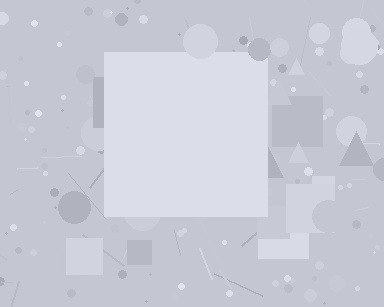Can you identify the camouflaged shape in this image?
The camouflaged shape is a square.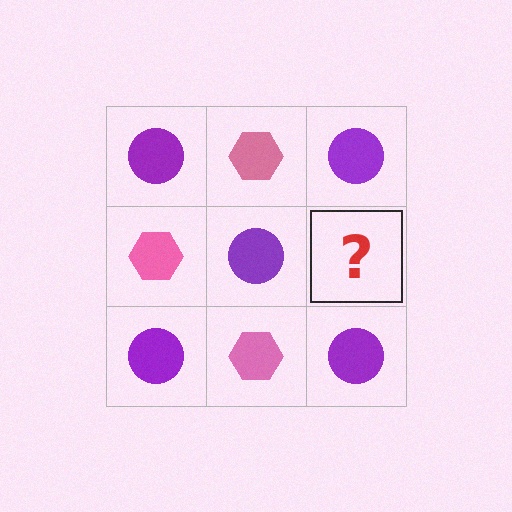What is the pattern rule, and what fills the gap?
The rule is that it alternates purple circle and pink hexagon in a checkerboard pattern. The gap should be filled with a pink hexagon.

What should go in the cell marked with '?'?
The missing cell should contain a pink hexagon.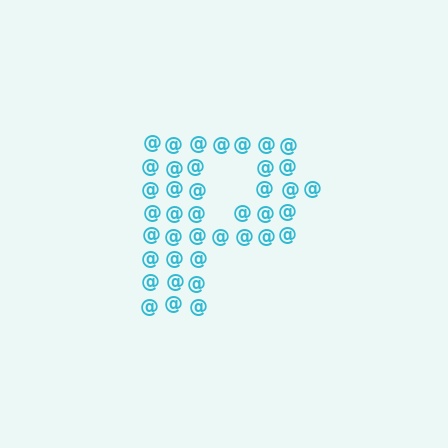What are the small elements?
The small elements are at signs.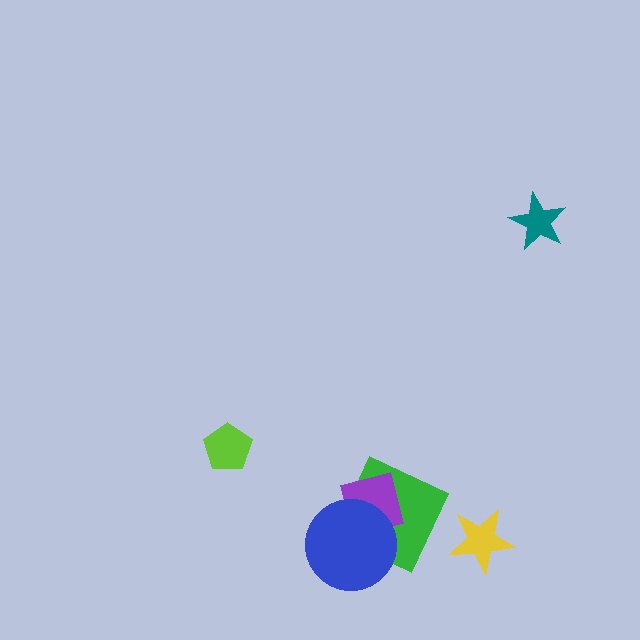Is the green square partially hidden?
Yes, it is partially covered by another shape.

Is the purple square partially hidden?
Yes, it is partially covered by another shape.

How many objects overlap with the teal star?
0 objects overlap with the teal star.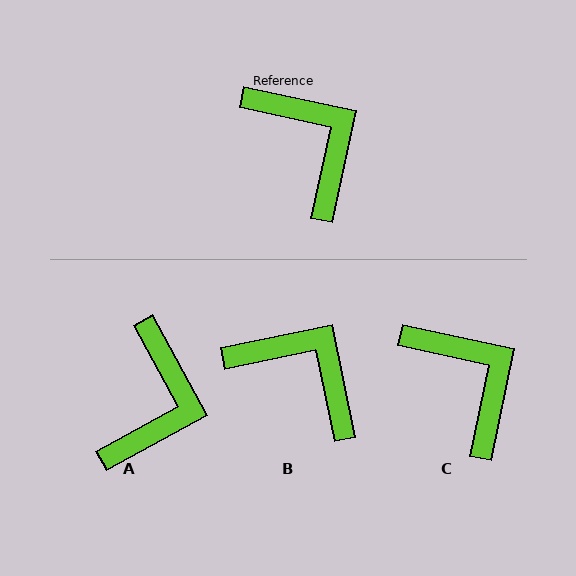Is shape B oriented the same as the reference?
No, it is off by about 23 degrees.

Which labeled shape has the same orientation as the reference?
C.